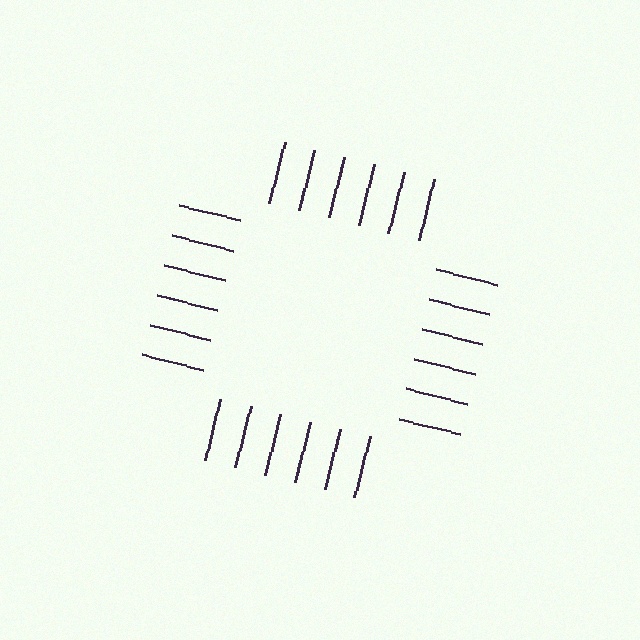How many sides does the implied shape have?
4 sides — the line-ends trace a square.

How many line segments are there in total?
24 — 6 along each of the 4 edges.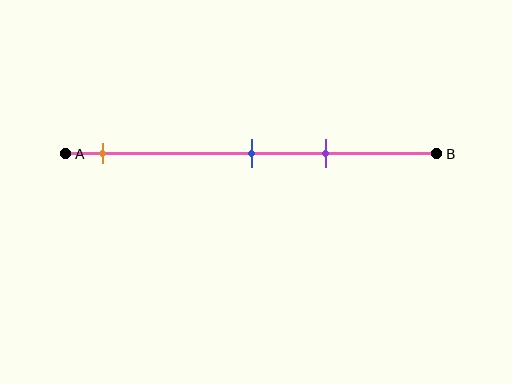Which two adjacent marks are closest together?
The blue and purple marks are the closest adjacent pair.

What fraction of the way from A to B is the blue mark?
The blue mark is approximately 50% (0.5) of the way from A to B.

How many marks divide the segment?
There are 3 marks dividing the segment.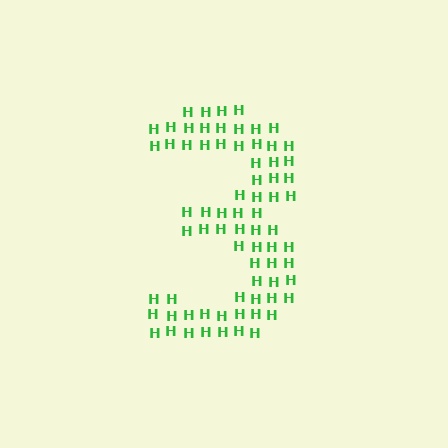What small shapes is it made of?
It is made of small letter H's.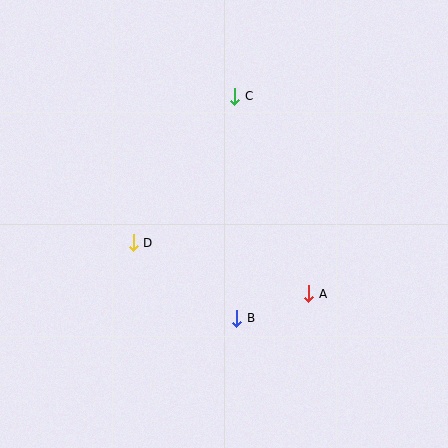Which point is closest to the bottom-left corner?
Point D is closest to the bottom-left corner.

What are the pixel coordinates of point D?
Point D is at (133, 243).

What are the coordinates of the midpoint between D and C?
The midpoint between D and C is at (184, 169).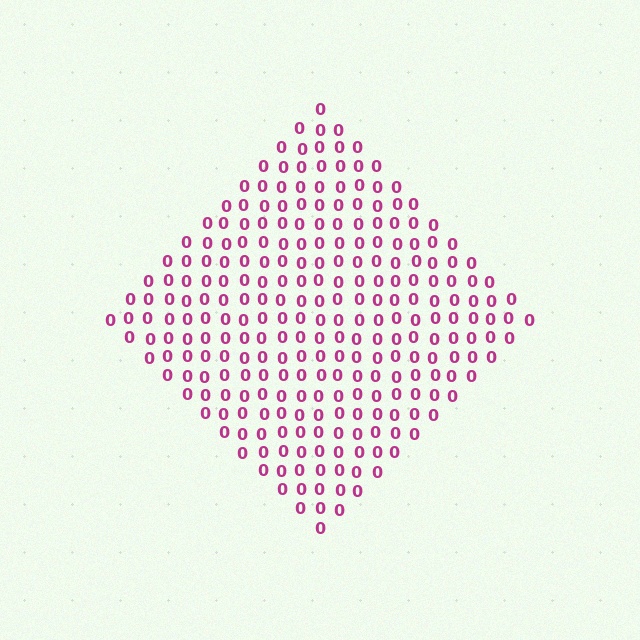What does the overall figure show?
The overall figure shows a diamond.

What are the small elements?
The small elements are digit 0's.